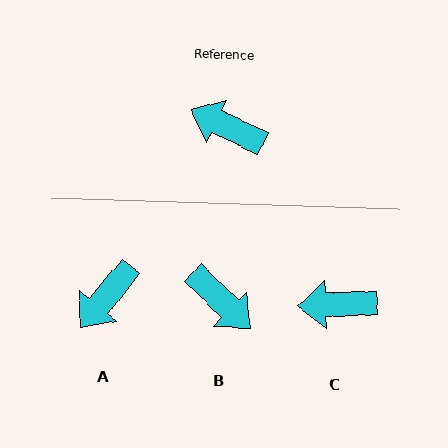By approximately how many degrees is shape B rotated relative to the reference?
Approximately 161 degrees counter-clockwise.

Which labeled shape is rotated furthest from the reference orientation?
B, about 161 degrees away.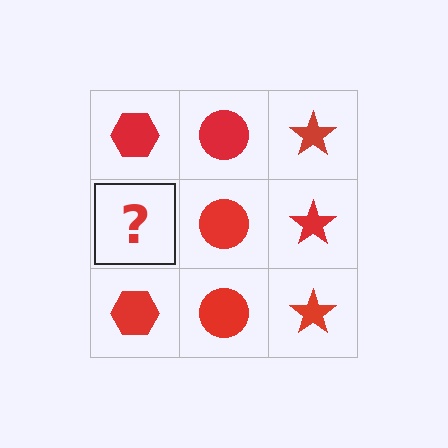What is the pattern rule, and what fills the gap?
The rule is that each column has a consistent shape. The gap should be filled with a red hexagon.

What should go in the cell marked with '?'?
The missing cell should contain a red hexagon.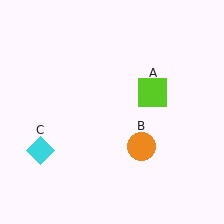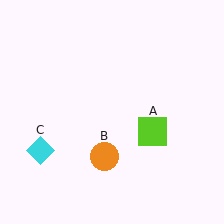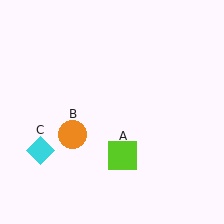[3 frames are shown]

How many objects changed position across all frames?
2 objects changed position: lime square (object A), orange circle (object B).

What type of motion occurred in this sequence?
The lime square (object A), orange circle (object B) rotated clockwise around the center of the scene.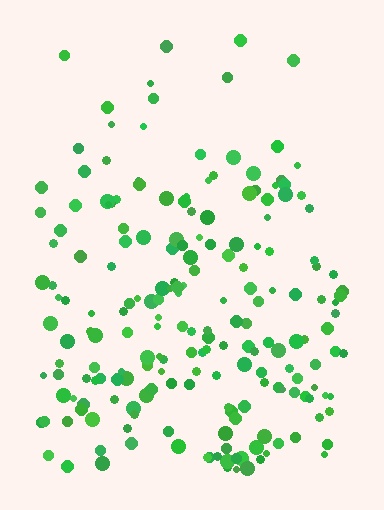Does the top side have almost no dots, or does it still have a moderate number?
Still a moderate number, just noticeably fewer than the bottom.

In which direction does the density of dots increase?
From top to bottom, with the bottom side densest.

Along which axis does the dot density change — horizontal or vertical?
Vertical.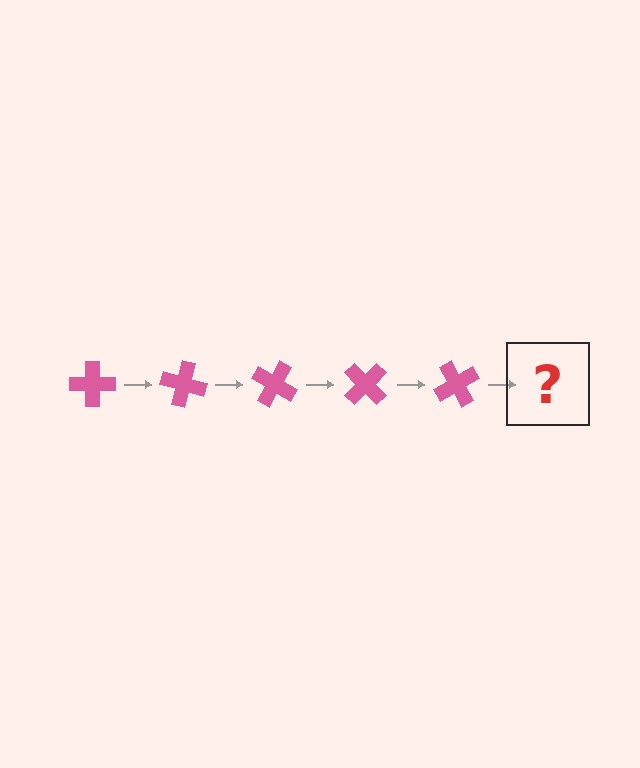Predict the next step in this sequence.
The next step is a pink cross rotated 75 degrees.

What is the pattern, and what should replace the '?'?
The pattern is that the cross rotates 15 degrees each step. The '?' should be a pink cross rotated 75 degrees.